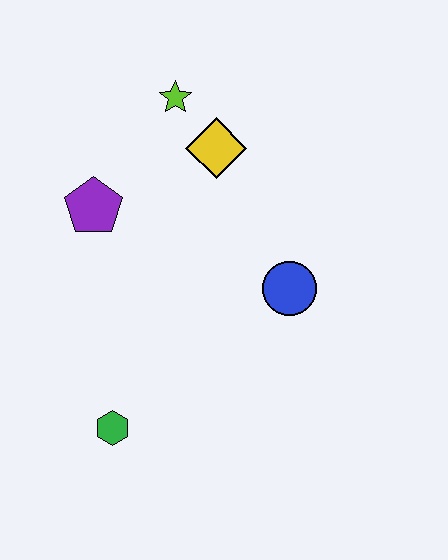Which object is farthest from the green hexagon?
The lime star is farthest from the green hexagon.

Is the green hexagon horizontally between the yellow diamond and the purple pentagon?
Yes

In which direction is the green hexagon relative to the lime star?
The green hexagon is below the lime star.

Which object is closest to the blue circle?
The yellow diamond is closest to the blue circle.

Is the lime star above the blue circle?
Yes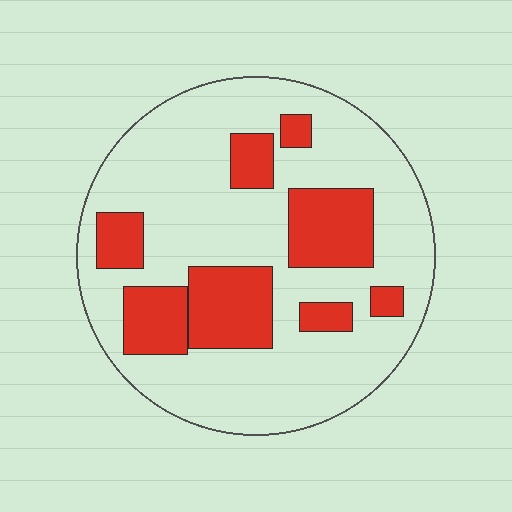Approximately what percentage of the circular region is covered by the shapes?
Approximately 25%.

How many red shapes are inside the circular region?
8.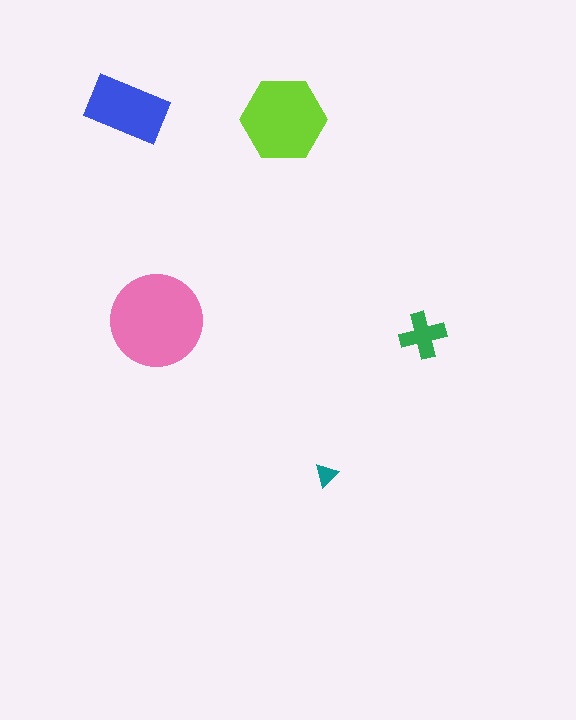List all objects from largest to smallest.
The pink circle, the lime hexagon, the blue rectangle, the green cross, the teal triangle.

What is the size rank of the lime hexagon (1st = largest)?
2nd.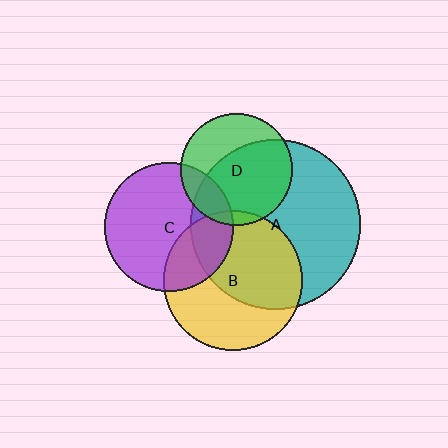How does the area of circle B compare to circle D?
Approximately 1.6 times.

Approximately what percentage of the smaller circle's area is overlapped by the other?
Approximately 55%.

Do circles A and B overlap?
Yes.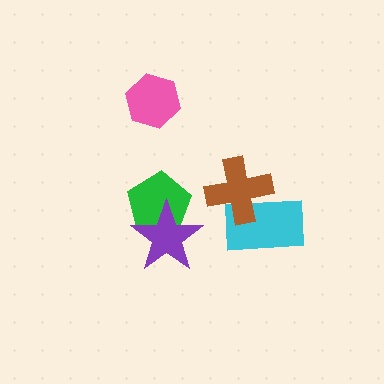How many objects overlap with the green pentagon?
1 object overlaps with the green pentagon.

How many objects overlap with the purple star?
1 object overlaps with the purple star.